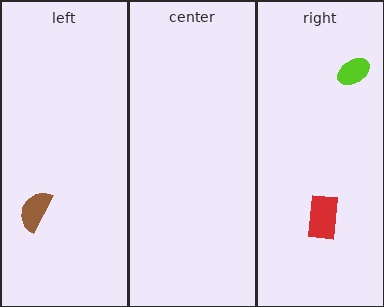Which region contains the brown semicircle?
The left region.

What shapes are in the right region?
The lime ellipse, the red rectangle.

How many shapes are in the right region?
2.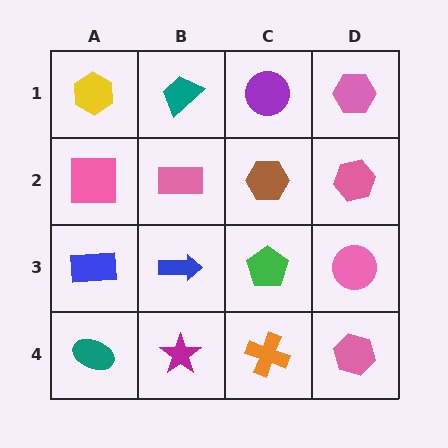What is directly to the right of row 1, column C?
A pink hexagon.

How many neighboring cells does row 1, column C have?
3.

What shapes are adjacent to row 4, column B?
A blue arrow (row 3, column B), a teal ellipse (row 4, column A), an orange cross (row 4, column C).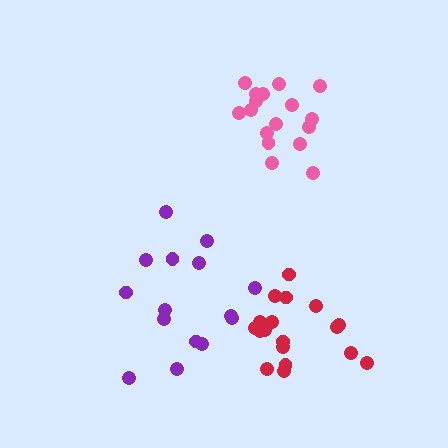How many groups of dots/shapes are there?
There are 3 groups.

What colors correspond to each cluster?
The clusters are colored: pink, red, purple.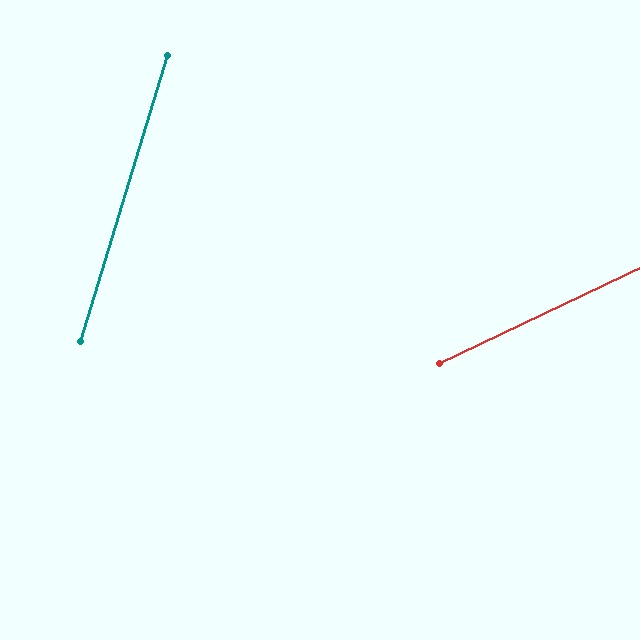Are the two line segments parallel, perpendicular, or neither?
Neither parallel nor perpendicular — they differ by about 48°.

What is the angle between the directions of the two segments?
Approximately 48 degrees.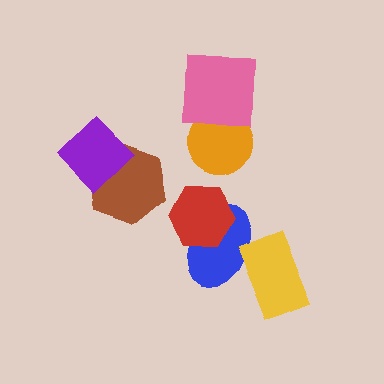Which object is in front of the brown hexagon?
The purple diamond is in front of the brown hexagon.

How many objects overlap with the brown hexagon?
1 object overlaps with the brown hexagon.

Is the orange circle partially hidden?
Yes, it is partially covered by another shape.